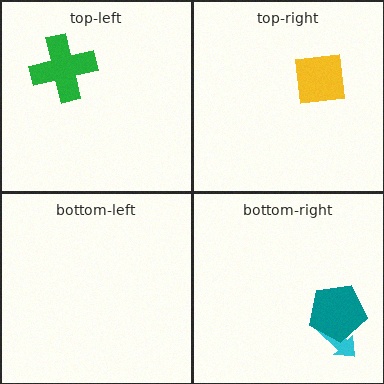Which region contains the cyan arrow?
The bottom-right region.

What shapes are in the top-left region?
The green cross.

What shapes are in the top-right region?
The yellow square.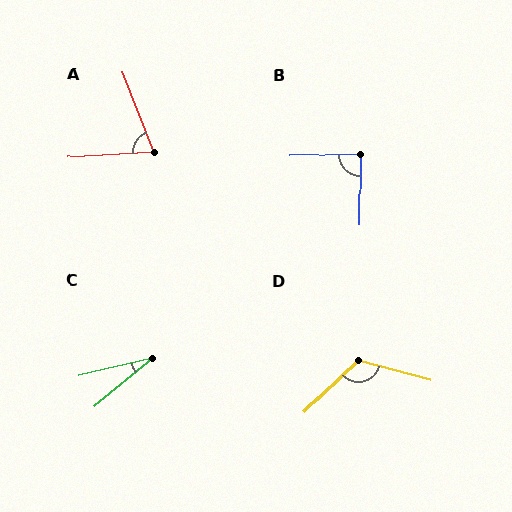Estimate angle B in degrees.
Approximately 88 degrees.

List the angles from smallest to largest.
C (26°), A (73°), B (88°), D (121°).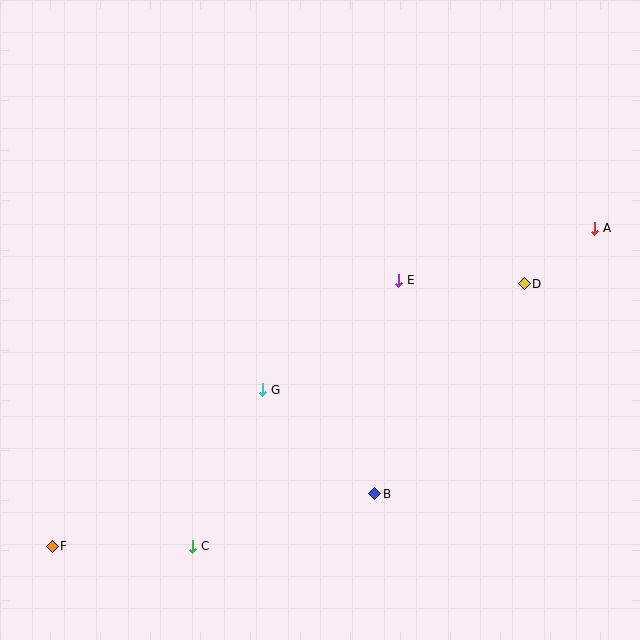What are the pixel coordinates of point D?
Point D is at (524, 284).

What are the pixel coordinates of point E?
Point E is at (399, 280).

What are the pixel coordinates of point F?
Point F is at (52, 546).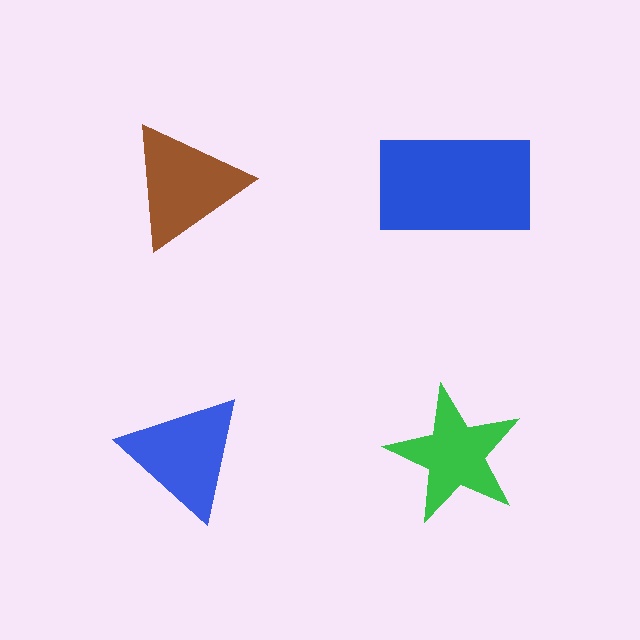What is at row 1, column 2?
A blue rectangle.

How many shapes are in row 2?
2 shapes.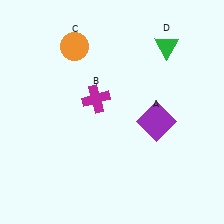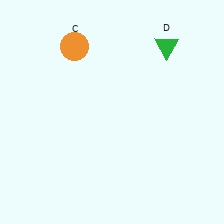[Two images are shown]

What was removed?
The magenta cross (B), the purple square (A) were removed in Image 2.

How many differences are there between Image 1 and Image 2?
There are 2 differences between the two images.